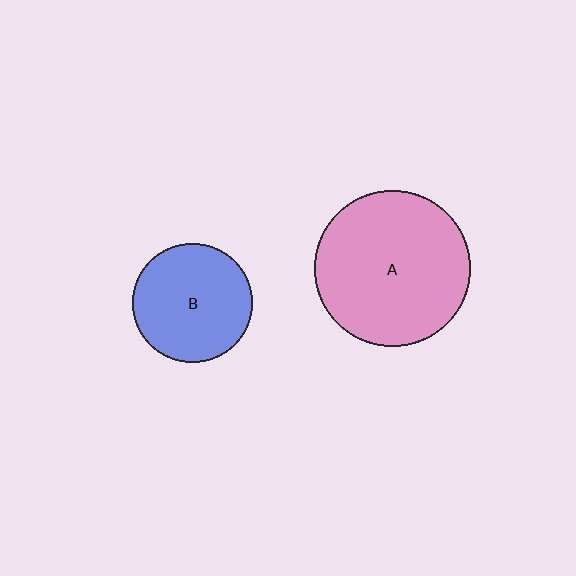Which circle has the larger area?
Circle A (pink).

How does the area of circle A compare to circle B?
Approximately 1.7 times.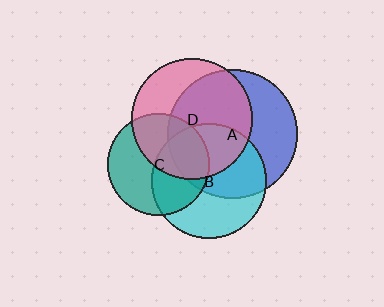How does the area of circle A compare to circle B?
Approximately 1.3 times.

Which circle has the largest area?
Circle A (blue).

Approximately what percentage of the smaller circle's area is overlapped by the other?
Approximately 35%.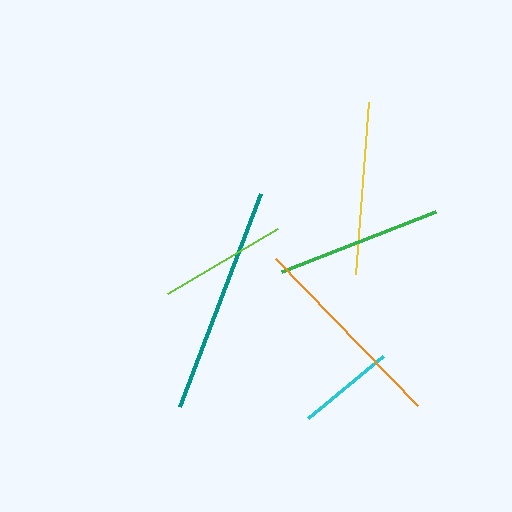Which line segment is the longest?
The teal line is the longest at approximately 228 pixels.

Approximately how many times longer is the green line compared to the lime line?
The green line is approximately 1.3 times the length of the lime line.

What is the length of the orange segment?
The orange segment is approximately 205 pixels long.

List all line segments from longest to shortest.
From longest to shortest: teal, orange, yellow, green, lime, cyan.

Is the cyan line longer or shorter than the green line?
The green line is longer than the cyan line.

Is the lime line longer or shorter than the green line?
The green line is longer than the lime line.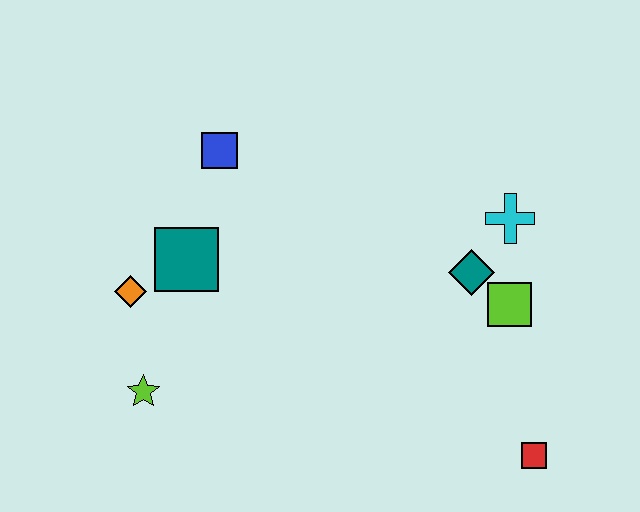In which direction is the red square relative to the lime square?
The red square is below the lime square.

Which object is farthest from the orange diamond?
The red square is farthest from the orange diamond.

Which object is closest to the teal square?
The orange diamond is closest to the teal square.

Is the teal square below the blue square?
Yes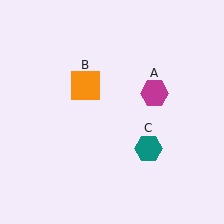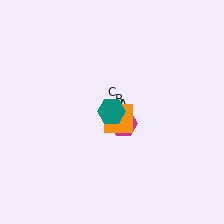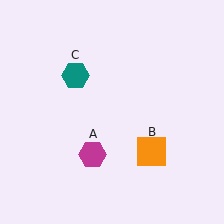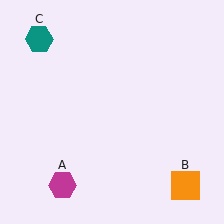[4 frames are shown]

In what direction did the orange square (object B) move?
The orange square (object B) moved down and to the right.